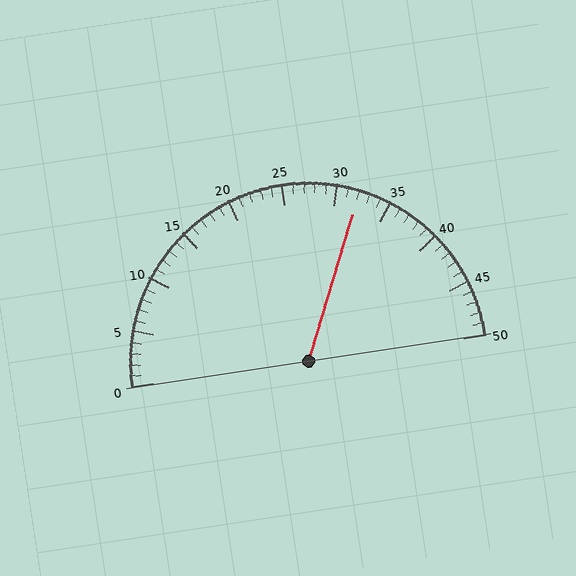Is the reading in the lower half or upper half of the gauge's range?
The reading is in the upper half of the range (0 to 50).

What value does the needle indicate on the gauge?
The needle indicates approximately 32.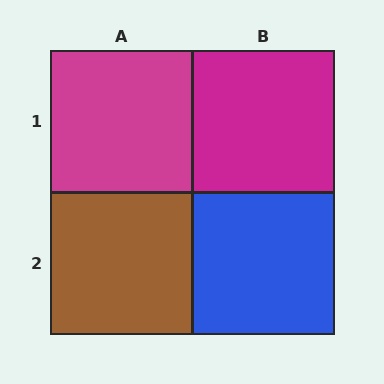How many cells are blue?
1 cell is blue.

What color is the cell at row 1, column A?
Magenta.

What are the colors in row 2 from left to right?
Brown, blue.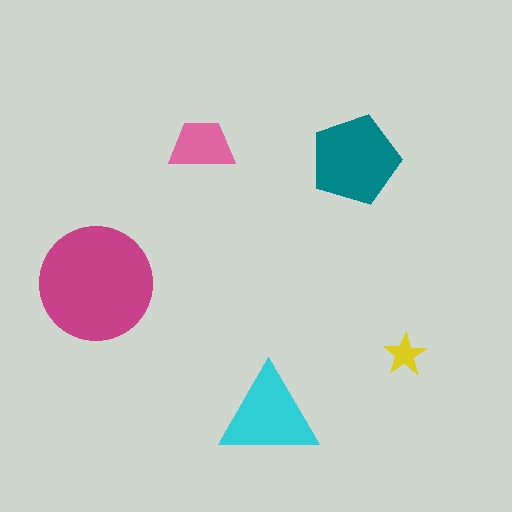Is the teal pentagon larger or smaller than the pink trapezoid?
Larger.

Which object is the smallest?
The yellow star.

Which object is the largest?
The magenta circle.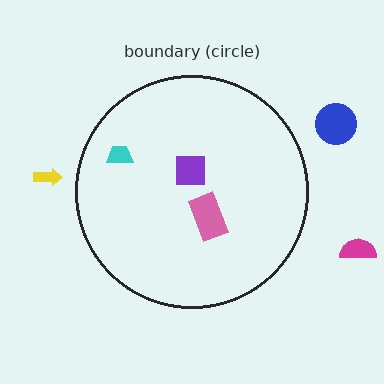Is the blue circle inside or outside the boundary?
Outside.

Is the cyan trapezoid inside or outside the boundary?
Inside.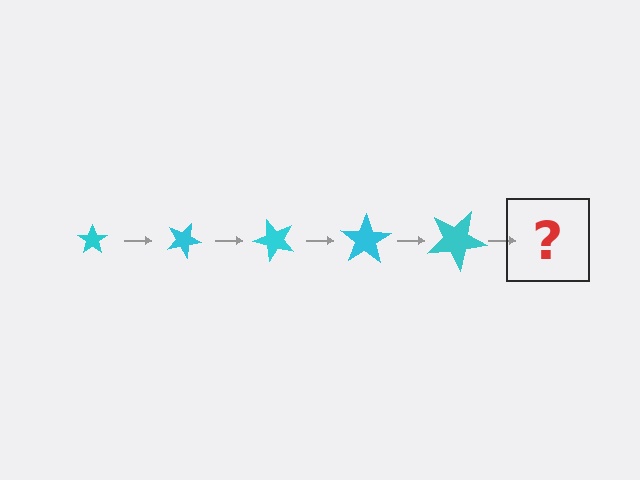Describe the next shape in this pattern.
It should be a star, larger than the previous one and rotated 125 degrees from the start.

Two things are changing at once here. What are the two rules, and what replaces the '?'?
The two rules are that the star grows larger each step and it rotates 25 degrees each step. The '?' should be a star, larger than the previous one and rotated 125 degrees from the start.